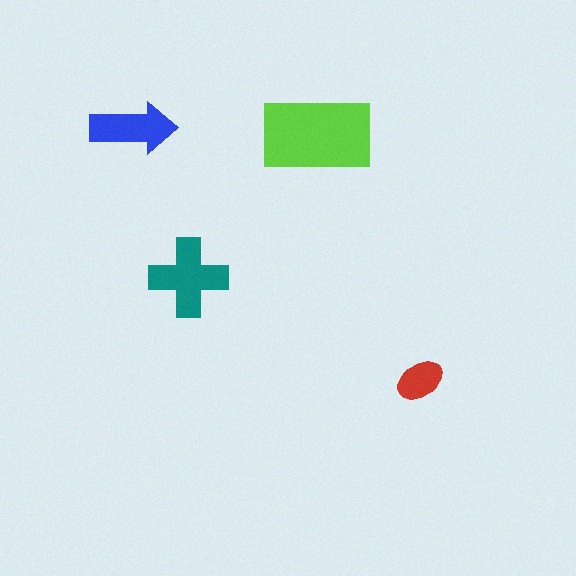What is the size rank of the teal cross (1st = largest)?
2nd.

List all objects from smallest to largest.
The red ellipse, the blue arrow, the teal cross, the lime rectangle.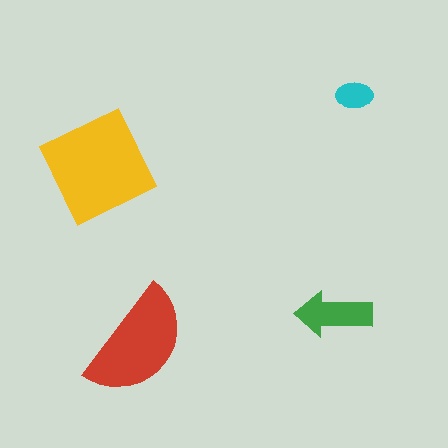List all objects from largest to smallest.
The yellow square, the red semicircle, the green arrow, the cyan ellipse.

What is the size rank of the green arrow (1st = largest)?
3rd.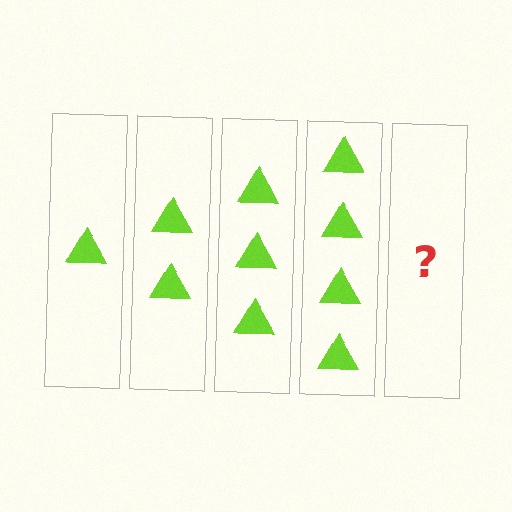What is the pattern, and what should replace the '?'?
The pattern is that each step adds one more triangle. The '?' should be 5 triangles.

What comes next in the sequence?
The next element should be 5 triangles.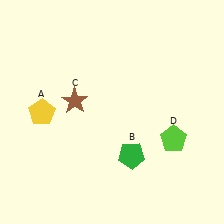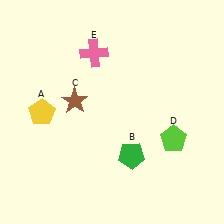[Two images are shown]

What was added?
A pink cross (E) was added in Image 2.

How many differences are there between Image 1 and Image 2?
There is 1 difference between the two images.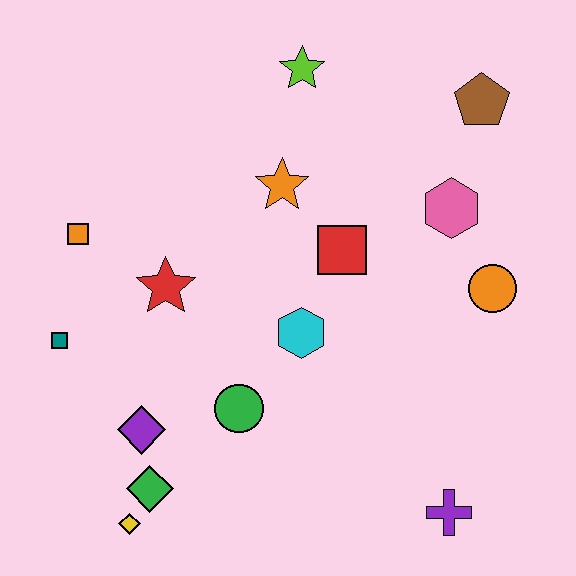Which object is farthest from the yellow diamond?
The brown pentagon is farthest from the yellow diamond.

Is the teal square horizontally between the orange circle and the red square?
No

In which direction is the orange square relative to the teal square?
The orange square is above the teal square.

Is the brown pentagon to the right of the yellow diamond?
Yes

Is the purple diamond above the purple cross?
Yes